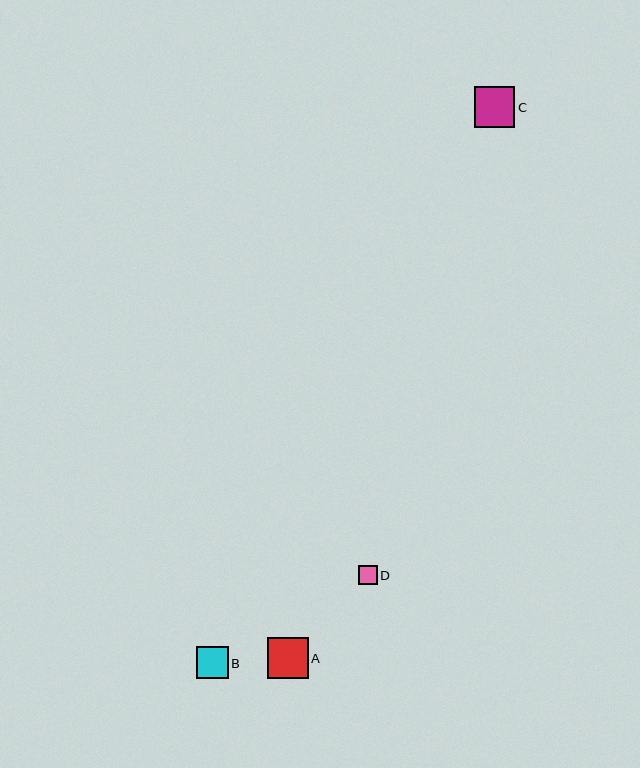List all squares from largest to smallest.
From largest to smallest: A, C, B, D.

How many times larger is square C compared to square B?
Square C is approximately 1.3 times the size of square B.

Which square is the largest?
Square A is the largest with a size of approximately 41 pixels.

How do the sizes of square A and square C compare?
Square A and square C are approximately the same size.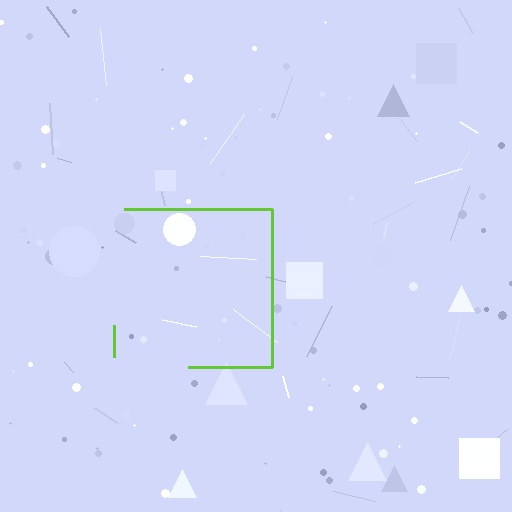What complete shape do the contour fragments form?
The contour fragments form a square.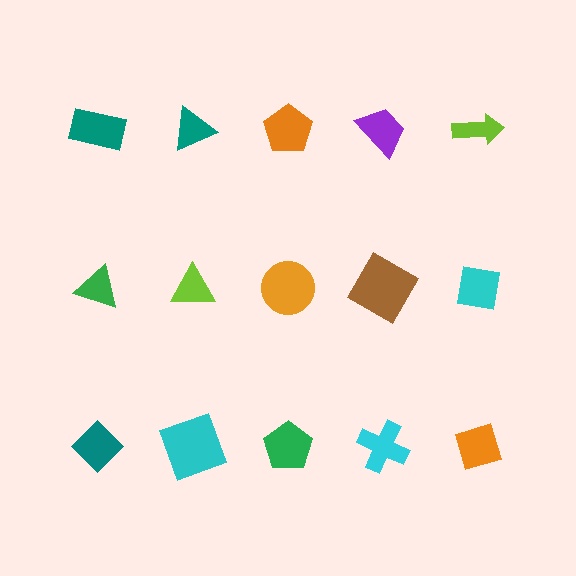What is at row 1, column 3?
An orange pentagon.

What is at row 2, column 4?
A brown diamond.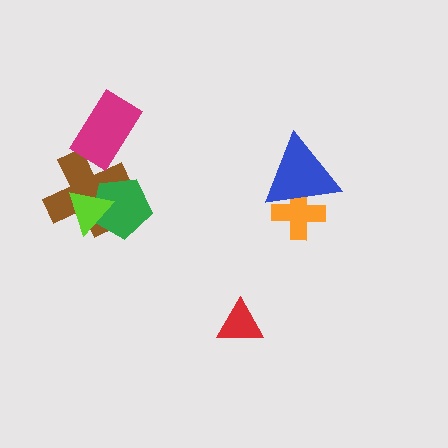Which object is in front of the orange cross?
The blue triangle is in front of the orange cross.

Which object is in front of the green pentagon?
The lime triangle is in front of the green pentagon.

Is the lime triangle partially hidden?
No, no other shape covers it.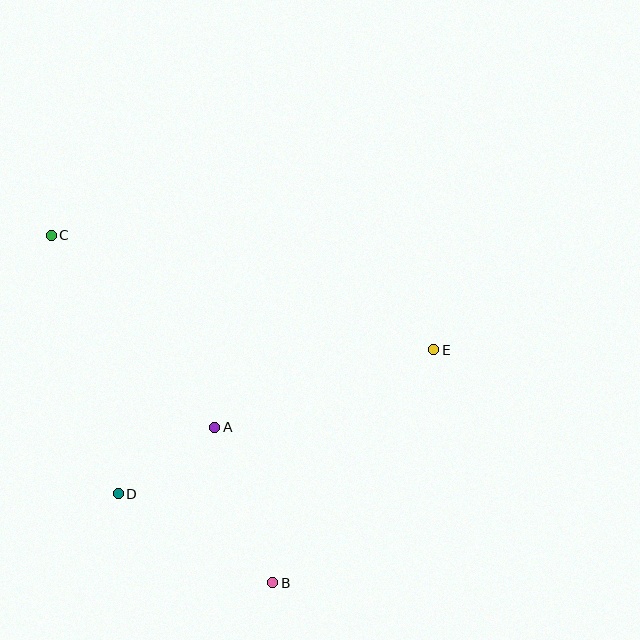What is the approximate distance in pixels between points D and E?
The distance between D and E is approximately 347 pixels.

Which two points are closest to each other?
Points A and D are closest to each other.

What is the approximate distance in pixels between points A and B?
The distance between A and B is approximately 166 pixels.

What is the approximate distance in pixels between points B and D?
The distance between B and D is approximately 178 pixels.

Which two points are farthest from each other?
Points B and C are farthest from each other.